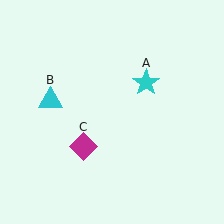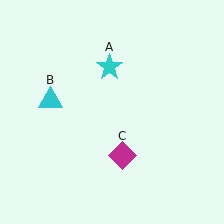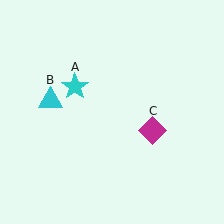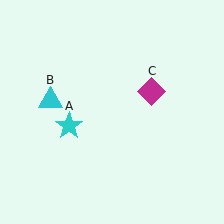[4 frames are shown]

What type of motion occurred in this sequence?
The cyan star (object A), magenta diamond (object C) rotated counterclockwise around the center of the scene.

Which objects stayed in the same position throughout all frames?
Cyan triangle (object B) remained stationary.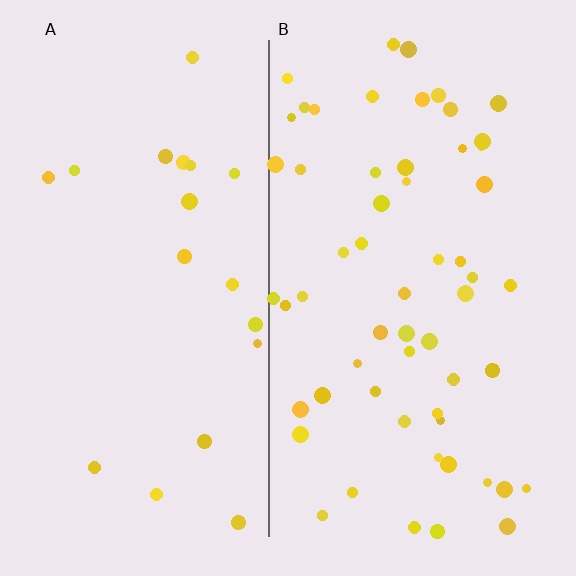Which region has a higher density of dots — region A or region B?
B (the right).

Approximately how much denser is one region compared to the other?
Approximately 3.0× — region B over region A.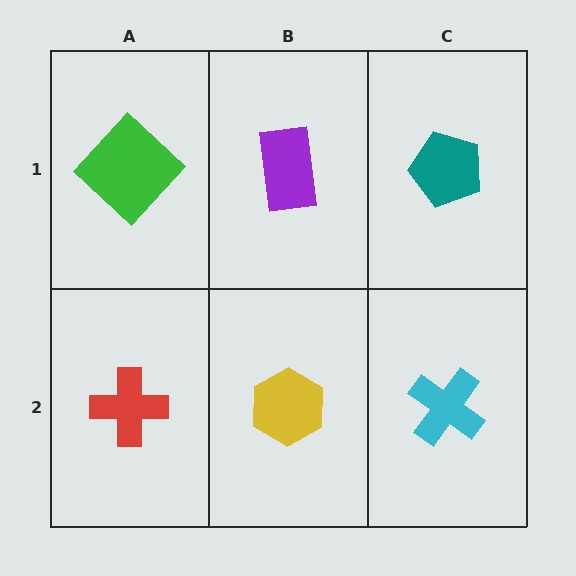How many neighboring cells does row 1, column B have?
3.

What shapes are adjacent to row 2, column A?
A green diamond (row 1, column A), a yellow hexagon (row 2, column B).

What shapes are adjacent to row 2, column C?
A teal pentagon (row 1, column C), a yellow hexagon (row 2, column B).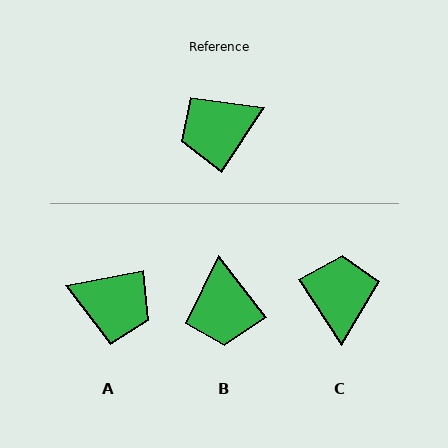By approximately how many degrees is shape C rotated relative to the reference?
Approximately 113 degrees clockwise.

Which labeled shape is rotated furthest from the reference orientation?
A, about 134 degrees away.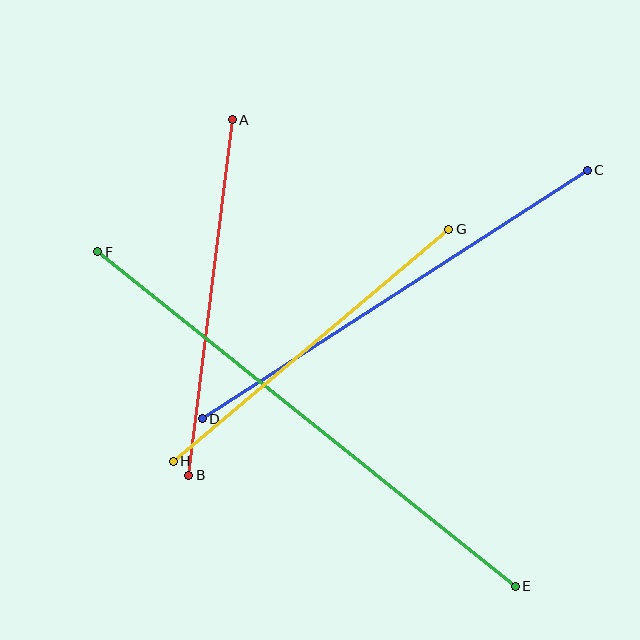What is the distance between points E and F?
The distance is approximately 535 pixels.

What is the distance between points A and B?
The distance is approximately 358 pixels.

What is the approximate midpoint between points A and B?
The midpoint is at approximately (210, 297) pixels.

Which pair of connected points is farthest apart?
Points E and F are farthest apart.